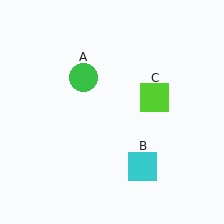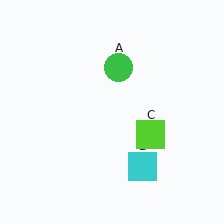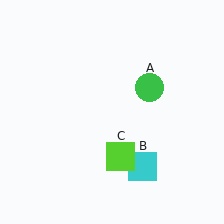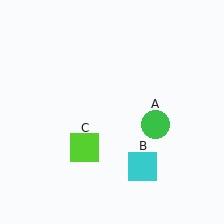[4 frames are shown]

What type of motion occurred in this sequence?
The green circle (object A), lime square (object C) rotated clockwise around the center of the scene.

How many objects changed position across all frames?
2 objects changed position: green circle (object A), lime square (object C).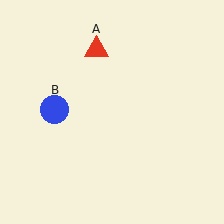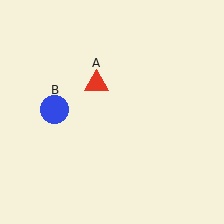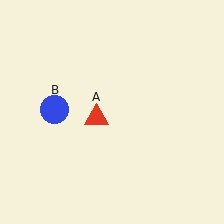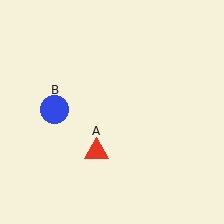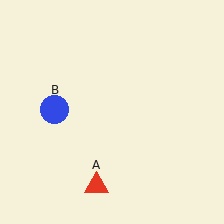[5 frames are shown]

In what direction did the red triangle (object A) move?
The red triangle (object A) moved down.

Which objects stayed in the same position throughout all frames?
Blue circle (object B) remained stationary.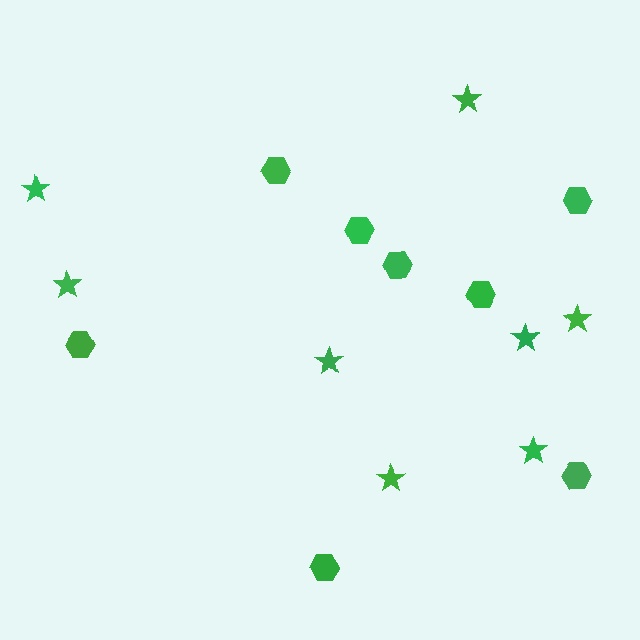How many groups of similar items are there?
There are 2 groups: one group of hexagons (8) and one group of stars (8).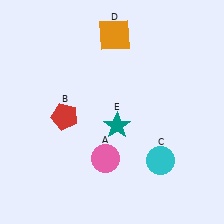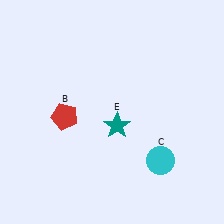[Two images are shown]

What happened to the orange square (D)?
The orange square (D) was removed in Image 2. It was in the top-right area of Image 1.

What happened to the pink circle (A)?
The pink circle (A) was removed in Image 2. It was in the bottom-left area of Image 1.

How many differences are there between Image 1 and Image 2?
There are 2 differences between the two images.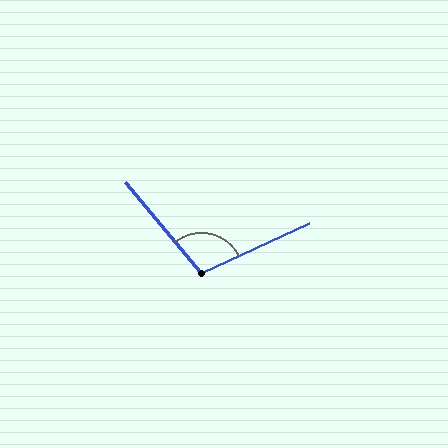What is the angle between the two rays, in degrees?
Approximately 105 degrees.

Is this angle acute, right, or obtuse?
It is obtuse.